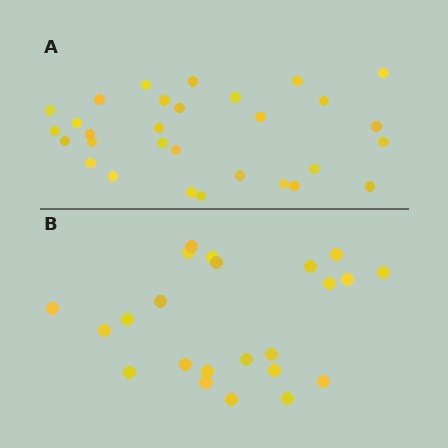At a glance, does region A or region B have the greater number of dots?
Region A (the top region) has more dots.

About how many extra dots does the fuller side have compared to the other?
Region A has roughly 8 or so more dots than region B.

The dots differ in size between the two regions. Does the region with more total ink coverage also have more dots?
No. Region B has more total ink coverage because its dots are larger, but region A actually contains more individual dots. Total area can be misleading — the number of items is what matters here.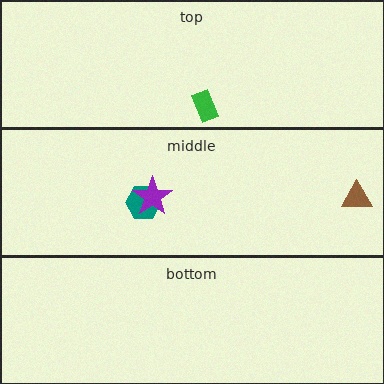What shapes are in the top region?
The green rectangle.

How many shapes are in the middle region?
3.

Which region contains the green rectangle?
The top region.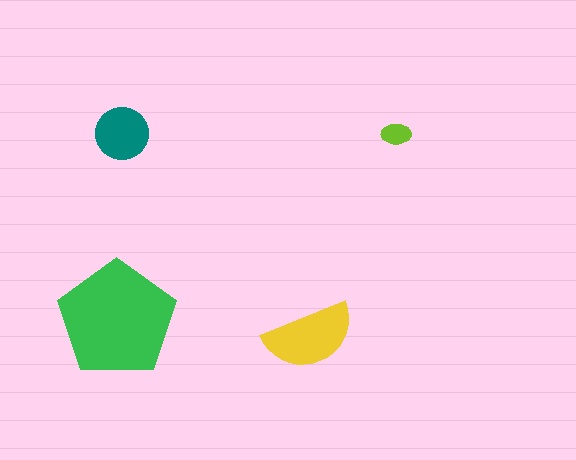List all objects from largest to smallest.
The green pentagon, the yellow semicircle, the teal circle, the lime ellipse.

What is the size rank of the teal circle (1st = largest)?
3rd.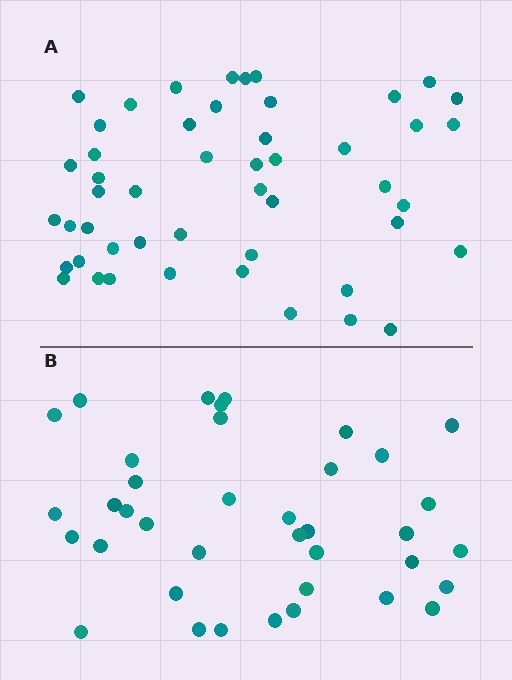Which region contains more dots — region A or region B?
Region A (the top region) has more dots.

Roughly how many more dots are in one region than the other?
Region A has roughly 12 or so more dots than region B.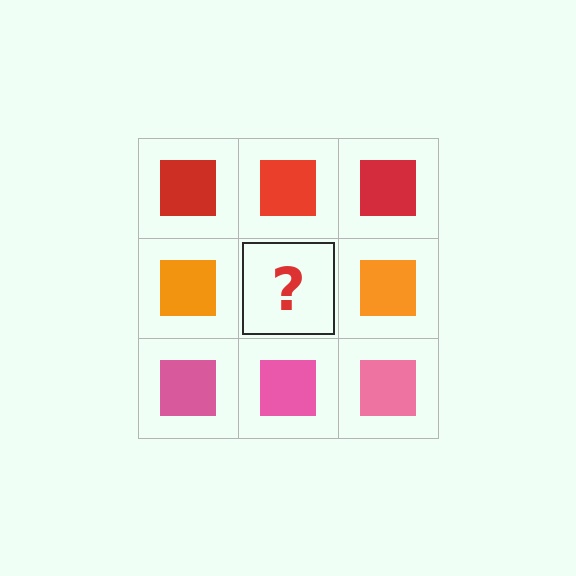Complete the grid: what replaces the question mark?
The question mark should be replaced with an orange square.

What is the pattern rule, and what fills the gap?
The rule is that each row has a consistent color. The gap should be filled with an orange square.